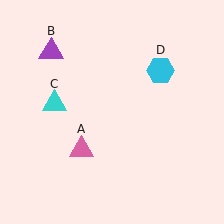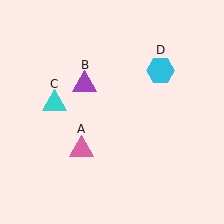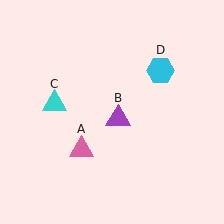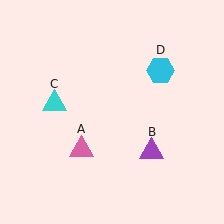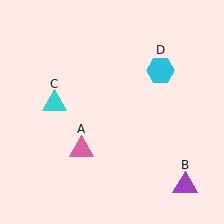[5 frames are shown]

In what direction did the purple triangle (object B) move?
The purple triangle (object B) moved down and to the right.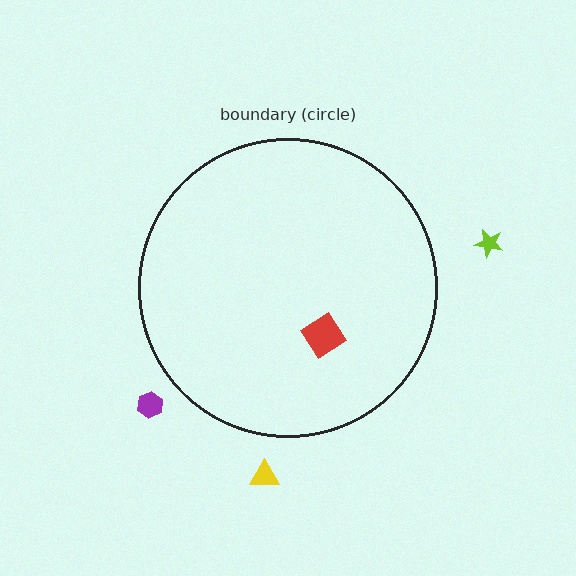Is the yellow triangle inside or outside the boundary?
Outside.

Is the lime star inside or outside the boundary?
Outside.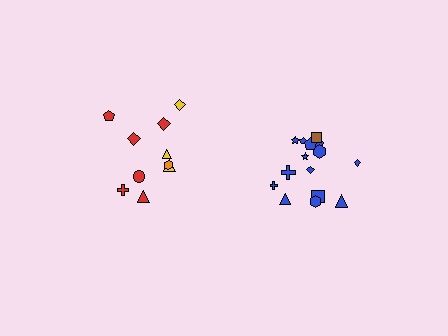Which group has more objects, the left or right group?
The right group.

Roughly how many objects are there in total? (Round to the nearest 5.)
Roughly 25 objects in total.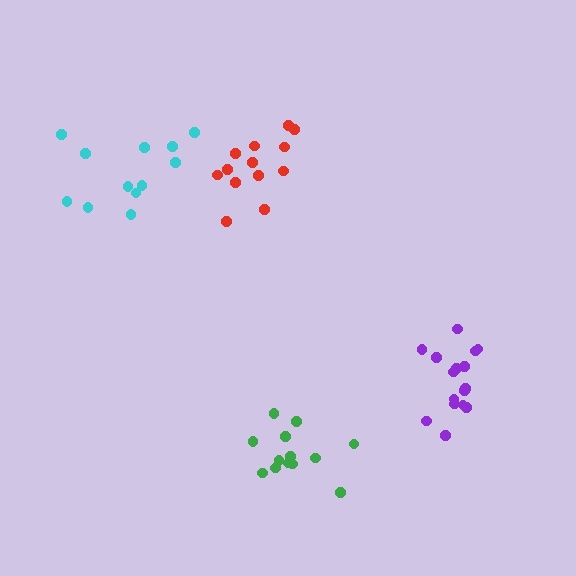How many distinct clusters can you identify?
There are 4 distinct clusters.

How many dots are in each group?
Group 1: 16 dots, Group 2: 13 dots, Group 3: 12 dots, Group 4: 13 dots (54 total).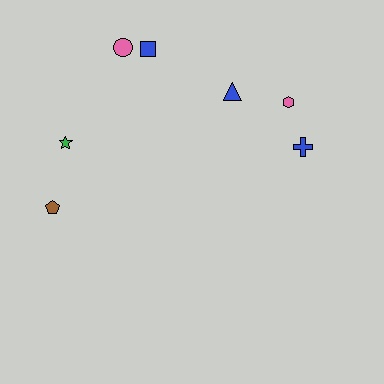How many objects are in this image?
There are 7 objects.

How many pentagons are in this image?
There is 1 pentagon.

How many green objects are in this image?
There is 1 green object.